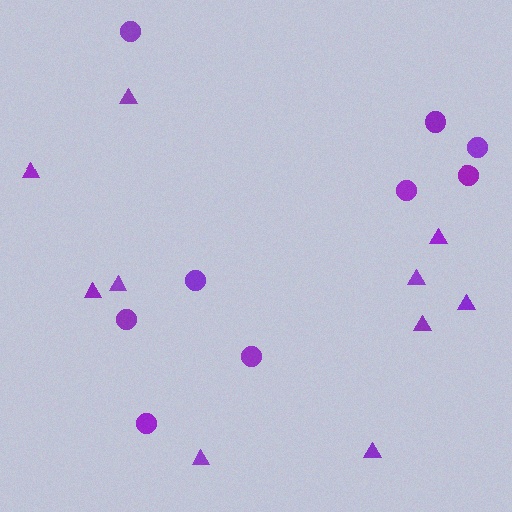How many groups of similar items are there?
There are 2 groups: one group of circles (9) and one group of triangles (10).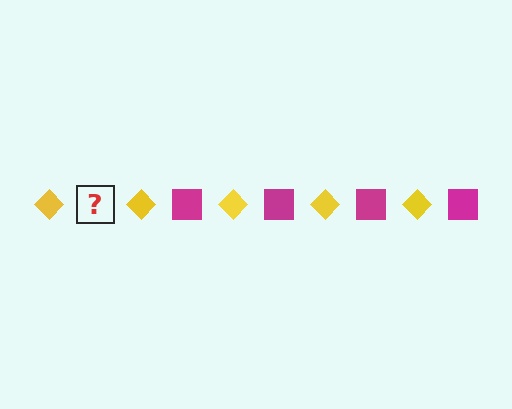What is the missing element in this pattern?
The missing element is a magenta square.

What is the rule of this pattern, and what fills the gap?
The rule is that the pattern alternates between yellow diamond and magenta square. The gap should be filled with a magenta square.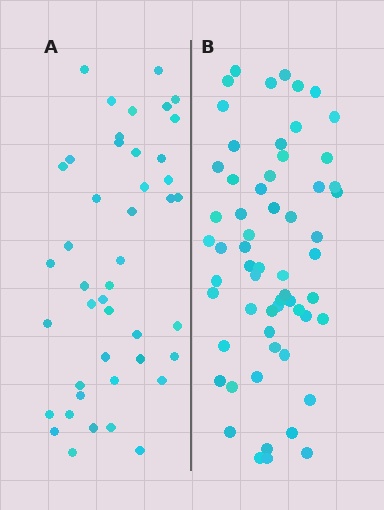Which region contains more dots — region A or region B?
Region B (the right region) has more dots.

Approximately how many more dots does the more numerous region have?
Region B has approximately 15 more dots than region A.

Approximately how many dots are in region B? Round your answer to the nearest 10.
About 60 dots.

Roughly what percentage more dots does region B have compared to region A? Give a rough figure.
About 35% more.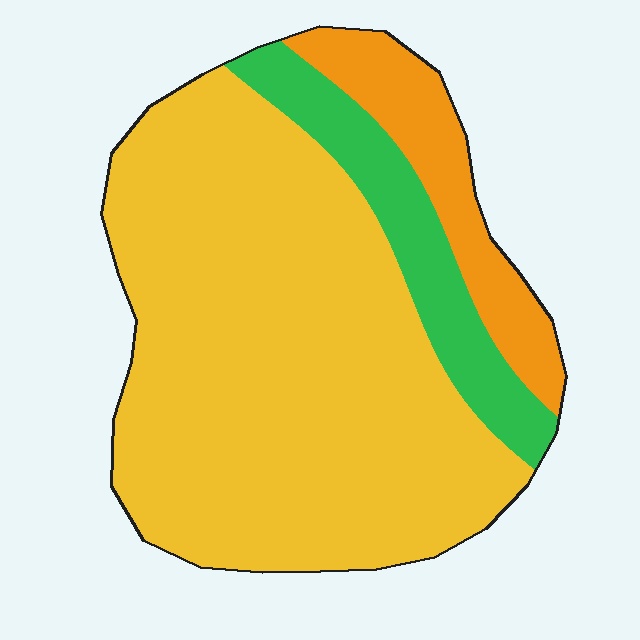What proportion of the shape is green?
Green takes up less than a sixth of the shape.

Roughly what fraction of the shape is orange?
Orange covers roughly 15% of the shape.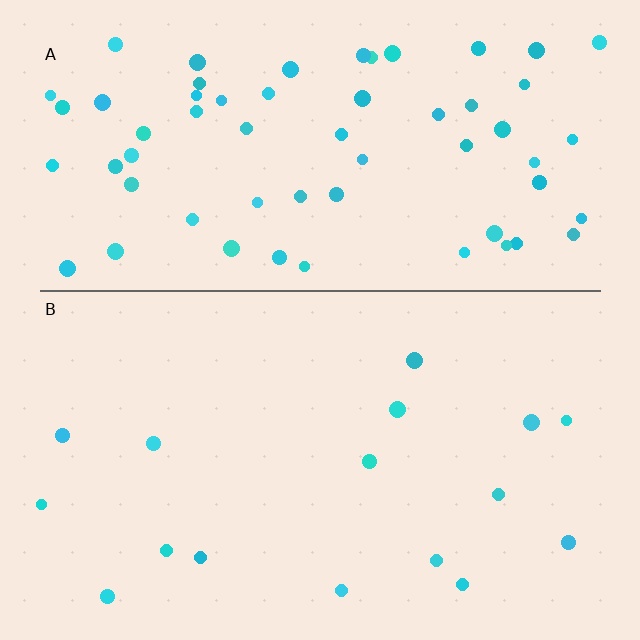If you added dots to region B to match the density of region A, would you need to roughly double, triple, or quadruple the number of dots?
Approximately quadruple.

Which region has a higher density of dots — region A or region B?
A (the top).